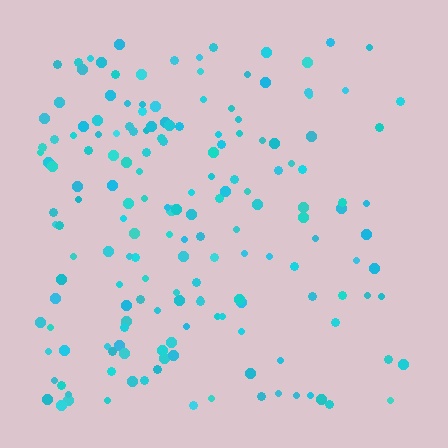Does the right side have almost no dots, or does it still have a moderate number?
Still a moderate number, just noticeably fewer than the left.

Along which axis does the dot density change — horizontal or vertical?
Horizontal.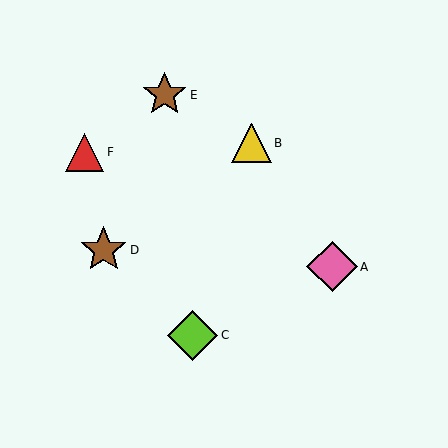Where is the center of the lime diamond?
The center of the lime diamond is at (193, 335).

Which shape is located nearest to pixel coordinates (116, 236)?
The brown star (labeled D) at (104, 250) is nearest to that location.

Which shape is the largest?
The pink diamond (labeled A) is the largest.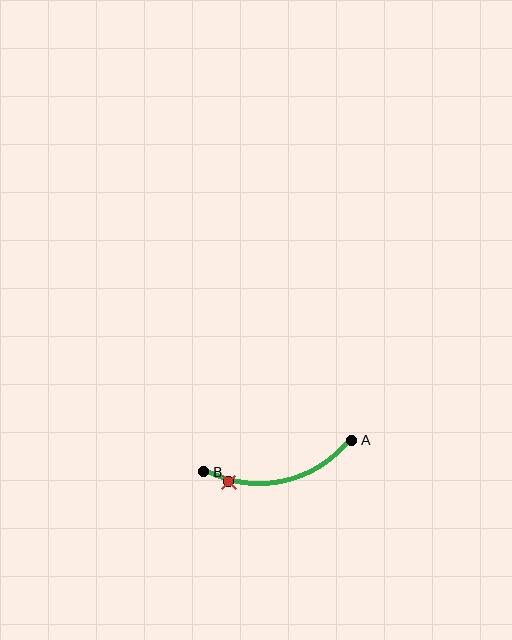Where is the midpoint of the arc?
The arc midpoint is the point on the curve farthest from the straight line joining A and B. It sits below that line.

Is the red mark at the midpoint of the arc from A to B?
No. The red mark lies on the arc but is closer to endpoint B. The arc midpoint would be at the point on the curve equidistant along the arc from both A and B.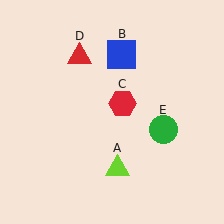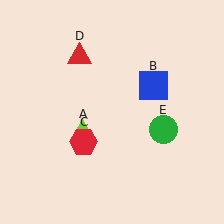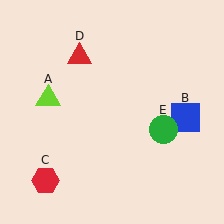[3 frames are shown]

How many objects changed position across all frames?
3 objects changed position: lime triangle (object A), blue square (object B), red hexagon (object C).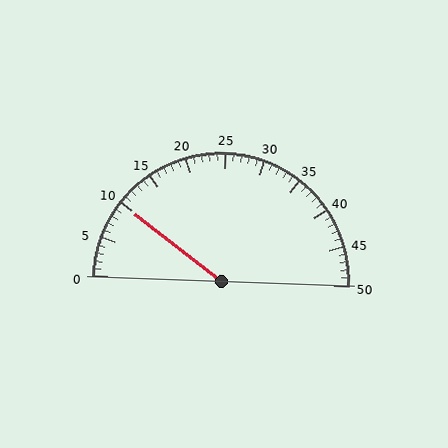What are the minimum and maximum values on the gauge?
The gauge ranges from 0 to 50.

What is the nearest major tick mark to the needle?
The nearest major tick mark is 10.